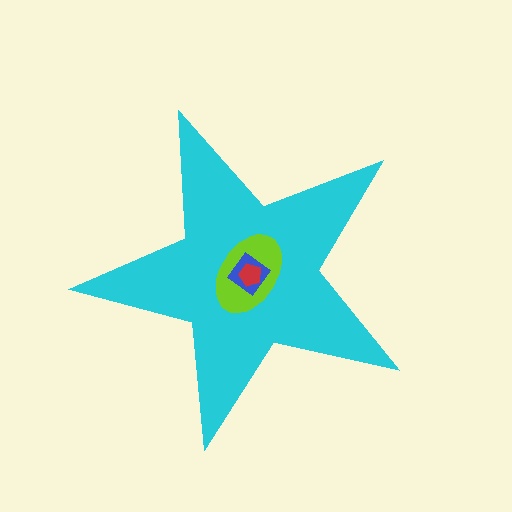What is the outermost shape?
The cyan star.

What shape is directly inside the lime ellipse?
The blue diamond.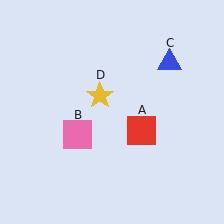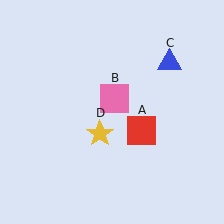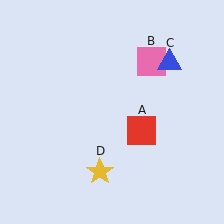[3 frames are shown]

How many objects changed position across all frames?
2 objects changed position: pink square (object B), yellow star (object D).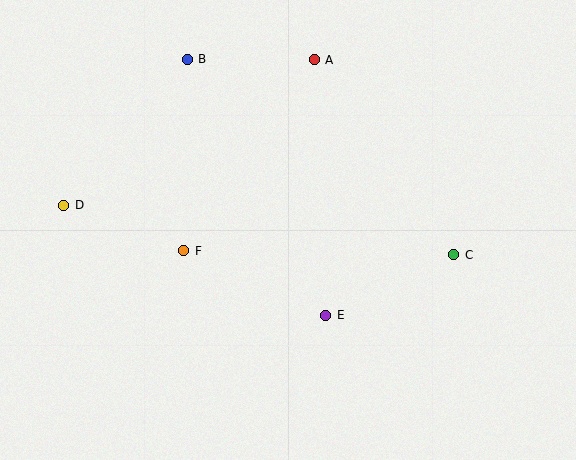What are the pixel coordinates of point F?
Point F is at (184, 251).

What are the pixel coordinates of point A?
Point A is at (314, 60).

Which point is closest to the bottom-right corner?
Point C is closest to the bottom-right corner.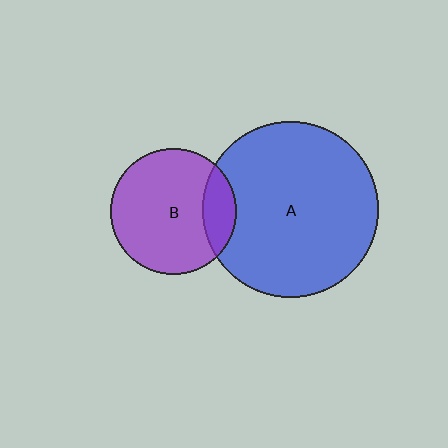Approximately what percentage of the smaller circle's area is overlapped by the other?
Approximately 15%.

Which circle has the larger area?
Circle A (blue).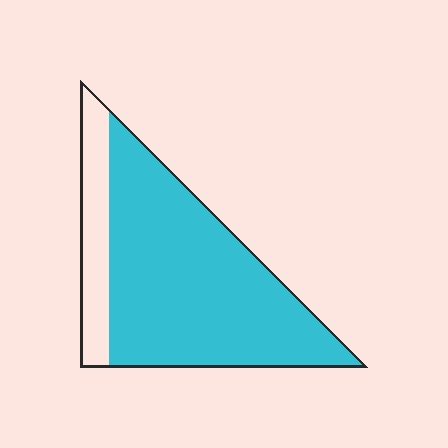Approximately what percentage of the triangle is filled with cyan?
Approximately 80%.